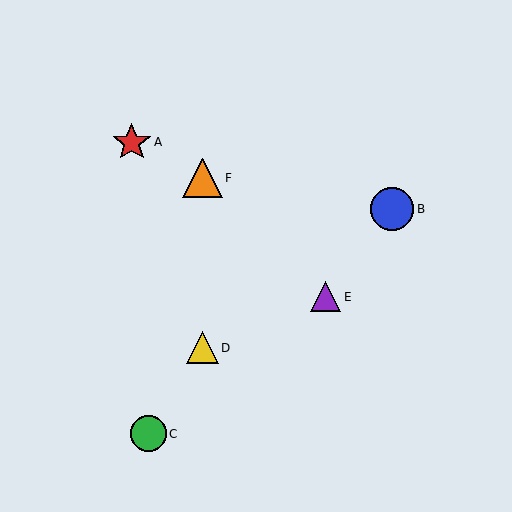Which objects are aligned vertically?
Objects D, F are aligned vertically.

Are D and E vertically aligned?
No, D is at x≈203 and E is at x≈326.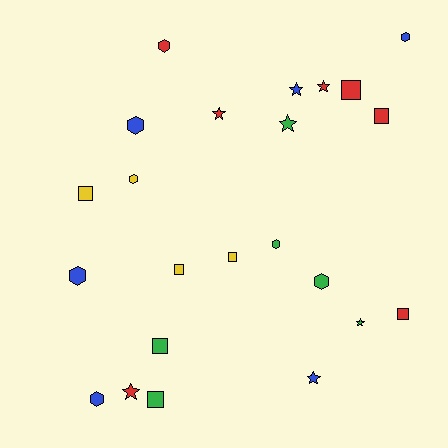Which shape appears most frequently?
Square, with 8 objects.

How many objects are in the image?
There are 23 objects.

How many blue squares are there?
There are no blue squares.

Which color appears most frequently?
Red, with 7 objects.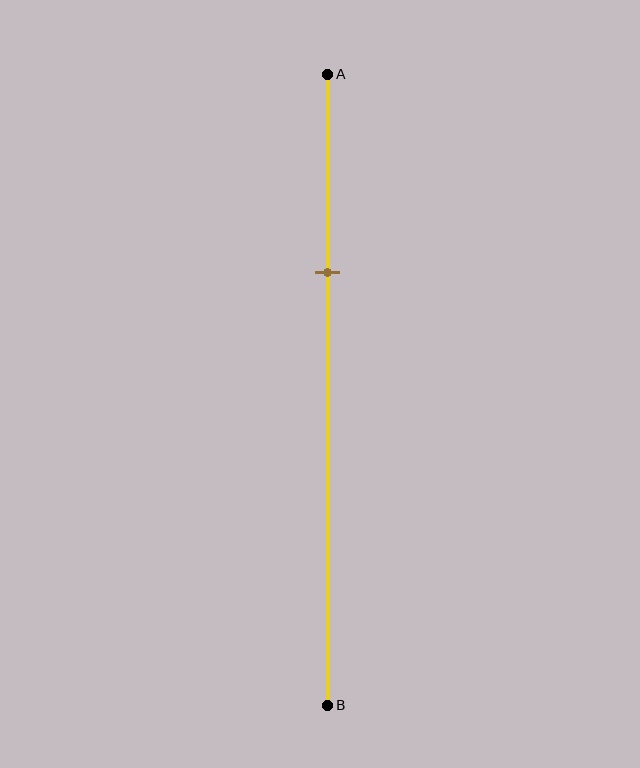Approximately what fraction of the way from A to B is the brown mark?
The brown mark is approximately 30% of the way from A to B.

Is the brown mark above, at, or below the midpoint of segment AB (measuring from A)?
The brown mark is above the midpoint of segment AB.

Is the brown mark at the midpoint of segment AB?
No, the mark is at about 30% from A, not at the 50% midpoint.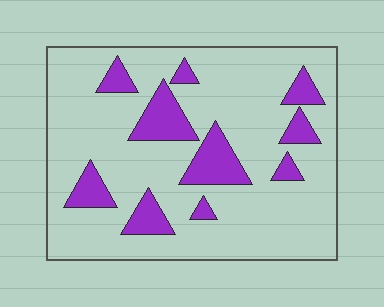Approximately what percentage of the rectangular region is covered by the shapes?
Approximately 20%.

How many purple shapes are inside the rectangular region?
10.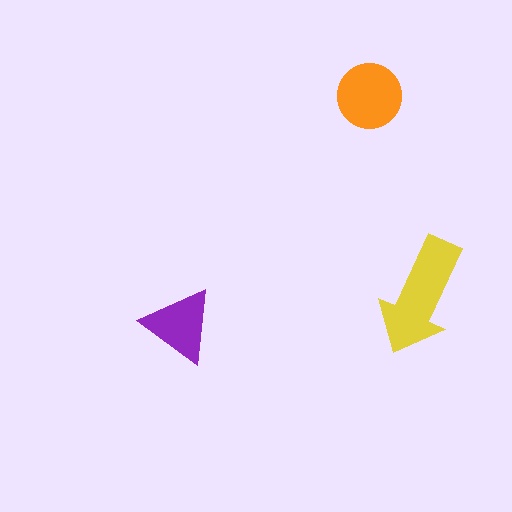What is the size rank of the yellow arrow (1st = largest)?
1st.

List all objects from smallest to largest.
The purple triangle, the orange circle, the yellow arrow.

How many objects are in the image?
There are 3 objects in the image.